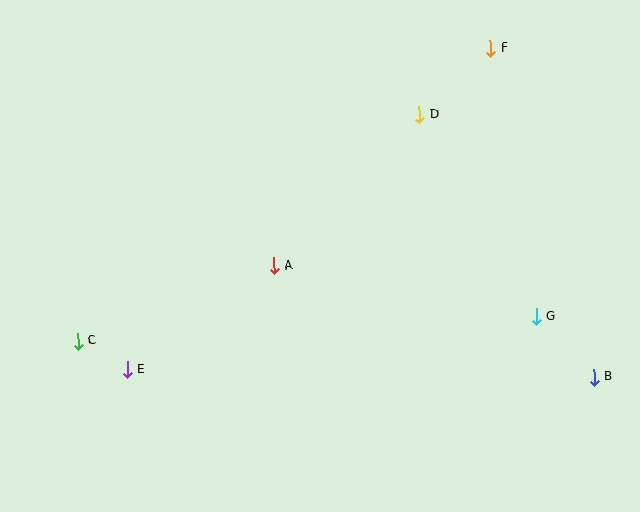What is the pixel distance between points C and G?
The distance between C and G is 459 pixels.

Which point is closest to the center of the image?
Point A at (274, 266) is closest to the center.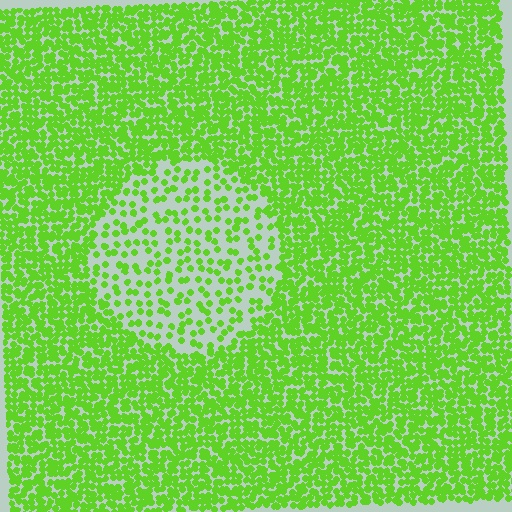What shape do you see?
I see a circle.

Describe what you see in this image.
The image contains small lime elements arranged at two different densities. A circle-shaped region is visible where the elements are less densely packed than the surrounding area.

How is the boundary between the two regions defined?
The boundary is defined by a change in element density (approximately 2.5x ratio). All elements are the same color, size, and shape.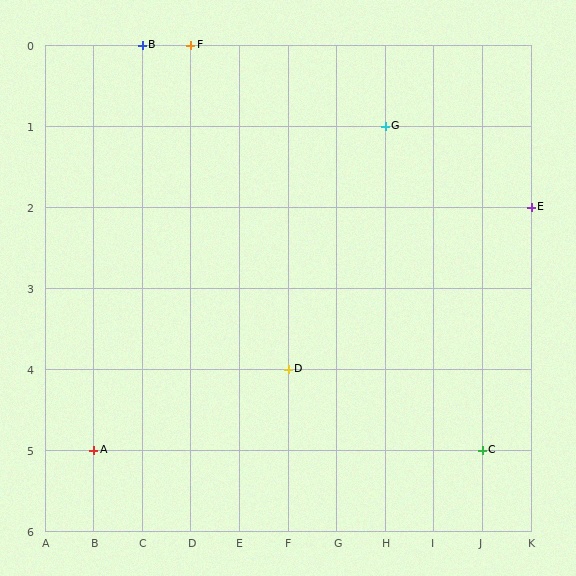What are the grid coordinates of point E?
Point E is at grid coordinates (K, 2).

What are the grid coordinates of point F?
Point F is at grid coordinates (D, 0).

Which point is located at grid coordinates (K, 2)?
Point E is at (K, 2).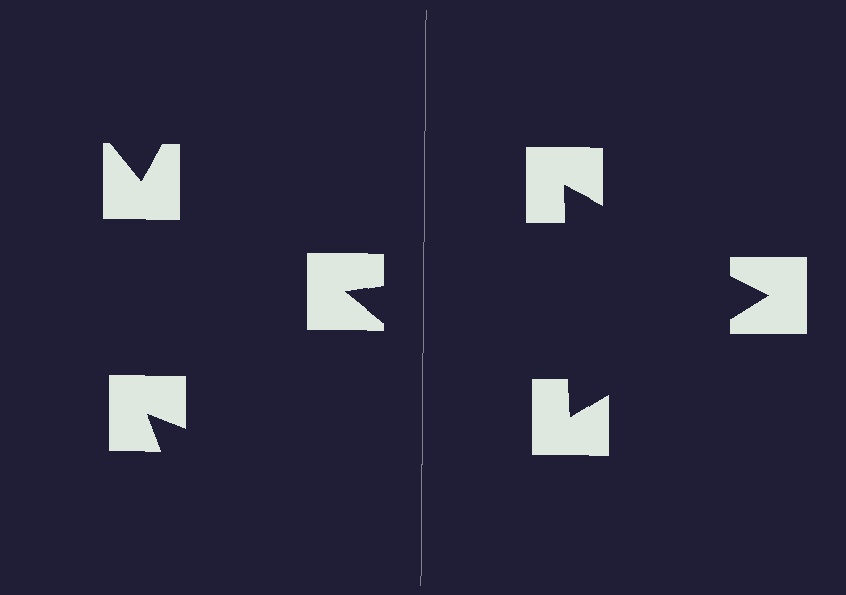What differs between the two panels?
The notched squares are positioned identically on both sides; only the wedge orientations differ. On the right they align to a triangle; on the left they are misaligned.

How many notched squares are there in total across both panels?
6 — 3 on each side.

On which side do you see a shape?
An illusory triangle appears on the right side. On the left side the wedge cuts are rotated, so no coherent shape forms.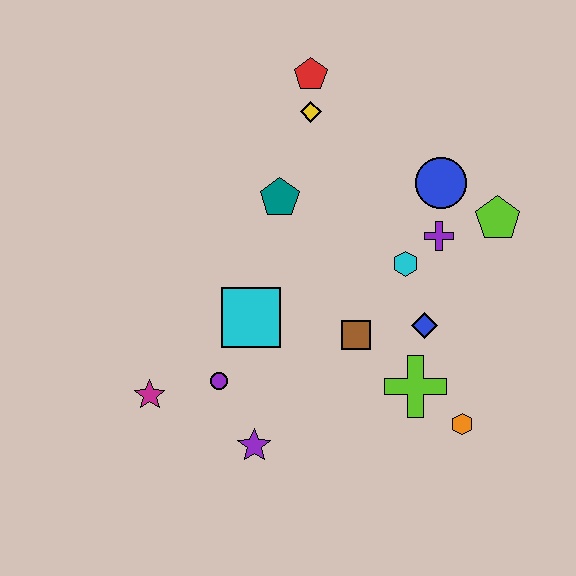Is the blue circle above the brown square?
Yes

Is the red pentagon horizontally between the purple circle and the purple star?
No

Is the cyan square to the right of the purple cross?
No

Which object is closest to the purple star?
The purple circle is closest to the purple star.